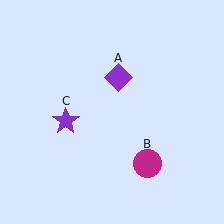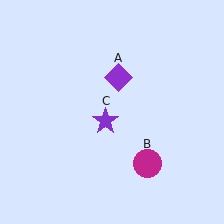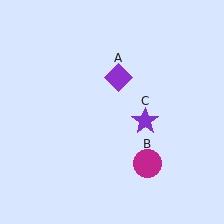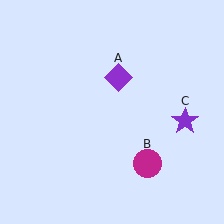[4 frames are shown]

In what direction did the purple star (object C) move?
The purple star (object C) moved right.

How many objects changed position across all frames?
1 object changed position: purple star (object C).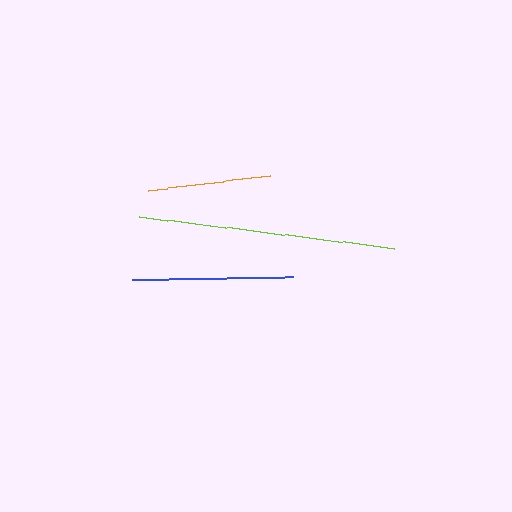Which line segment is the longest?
The lime line is the longest at approximately 257 pixels.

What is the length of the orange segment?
The orange segment is approximately 123 pixels long.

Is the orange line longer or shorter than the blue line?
The blue line is longer than the orange line.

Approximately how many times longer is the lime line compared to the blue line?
The lime line is approximately 1.6 times the length of the blue line.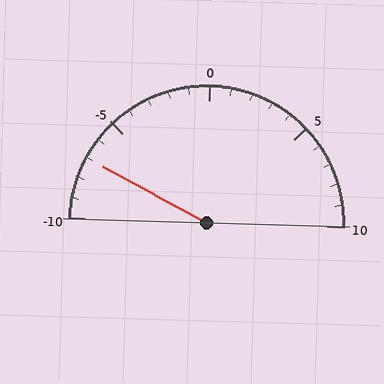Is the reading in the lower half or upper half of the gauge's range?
The reading is in the lower half of the range (-10 to 10).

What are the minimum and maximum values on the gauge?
The gauge ranges from -10 to 10.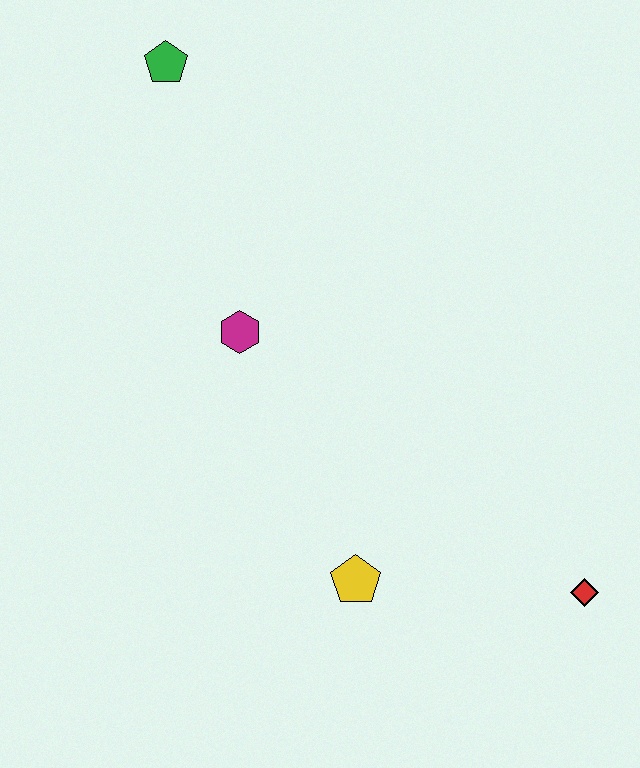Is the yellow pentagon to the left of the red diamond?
Yes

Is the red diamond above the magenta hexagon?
No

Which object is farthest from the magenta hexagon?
The red diamond is farthest from the magenta hexagon.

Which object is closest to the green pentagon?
The magenta hexagon is closest to the green pentagon.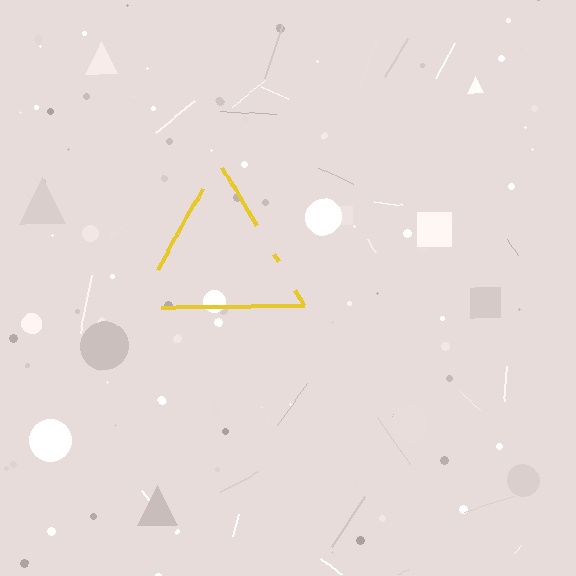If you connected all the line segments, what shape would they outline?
They would outline a triangle.